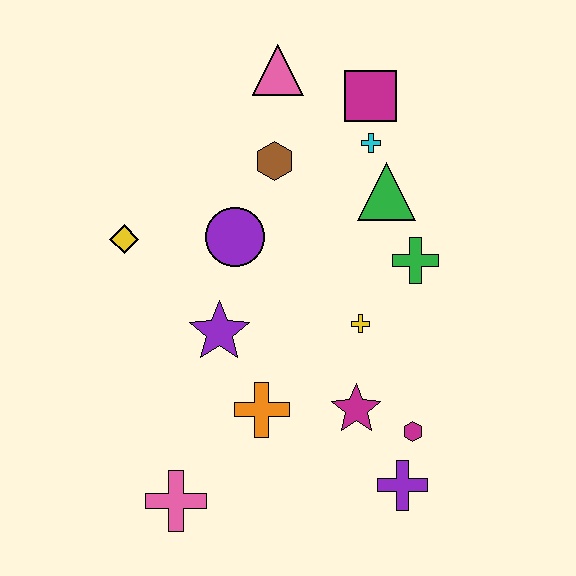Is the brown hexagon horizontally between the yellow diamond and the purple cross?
Yes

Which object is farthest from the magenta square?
The pink cross is farthest from the magenta square.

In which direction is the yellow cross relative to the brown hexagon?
The yellow cross is below the brown hexagon.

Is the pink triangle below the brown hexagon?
No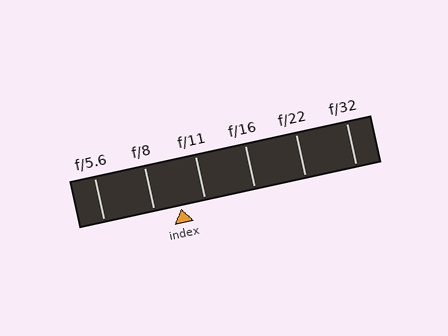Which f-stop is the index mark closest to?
The index mark is closest to f/11.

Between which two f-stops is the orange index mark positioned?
The index mark is between f/8 and f/11.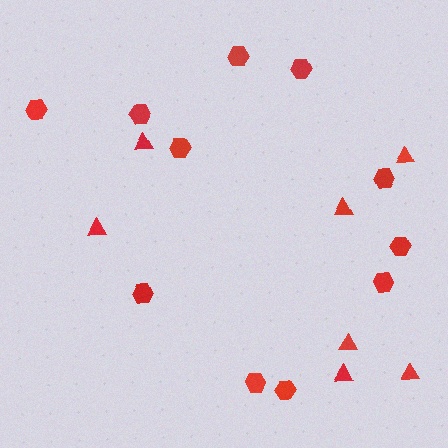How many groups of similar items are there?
There are 2 groups: one group of triangles (7) and one group of hexagons (11).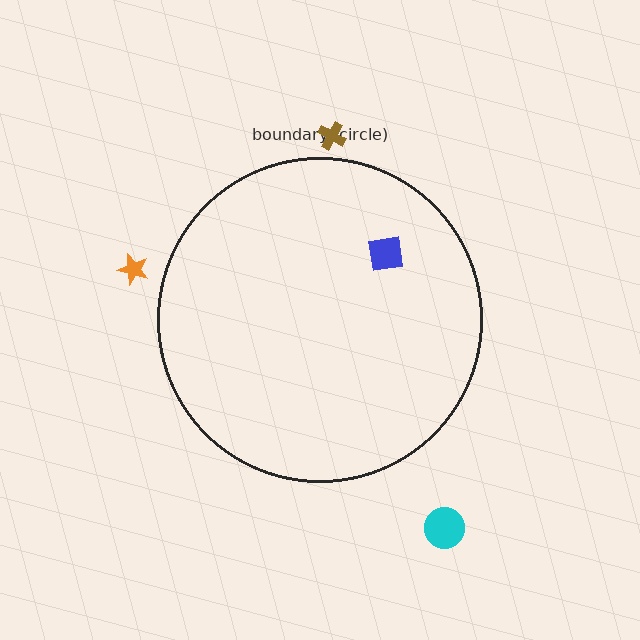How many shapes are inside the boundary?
1 inside, 3 outside.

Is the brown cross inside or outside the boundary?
Outside.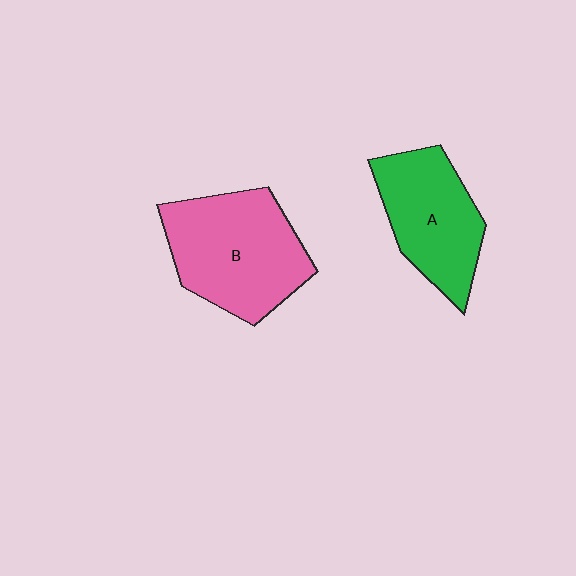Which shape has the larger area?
Shape B (pink).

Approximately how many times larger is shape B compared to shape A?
Approximately 1.3 times.